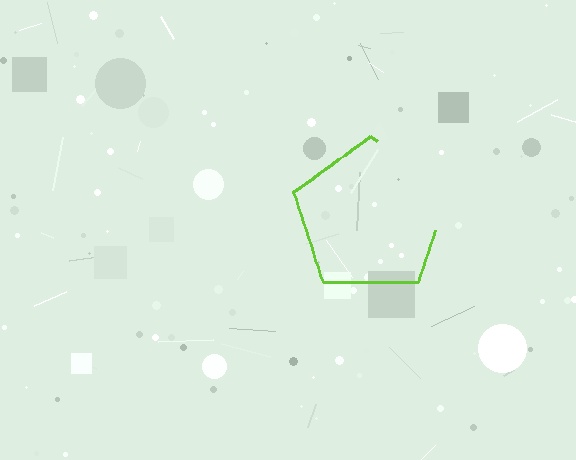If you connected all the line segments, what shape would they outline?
They would outline a pentagon.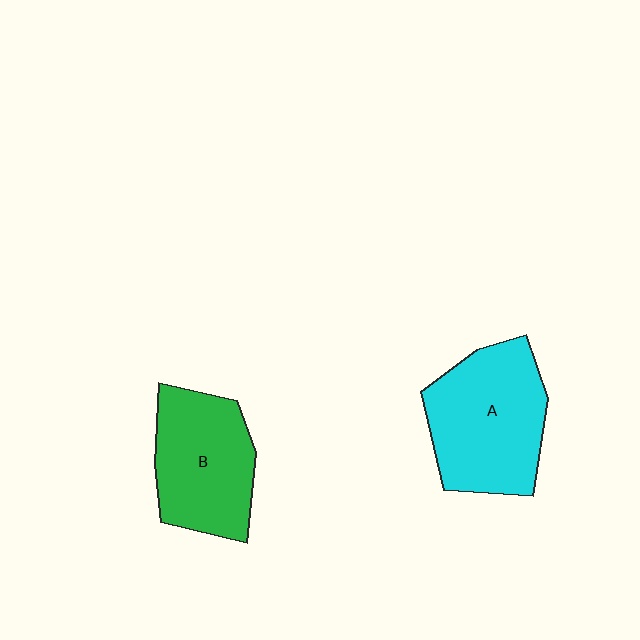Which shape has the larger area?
Shape A (cyan).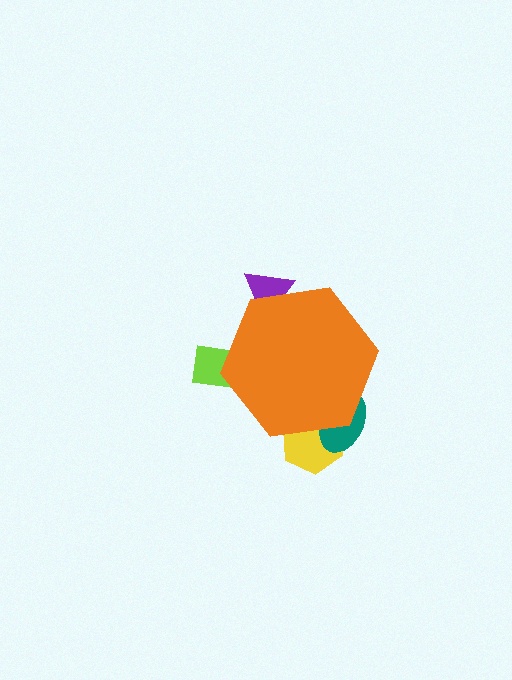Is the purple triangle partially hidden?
Yes, the purple triangle is partially hidden behind the orange hexagon.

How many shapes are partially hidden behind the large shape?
4 shapes are partially hidden.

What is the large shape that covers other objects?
An orange hexagon.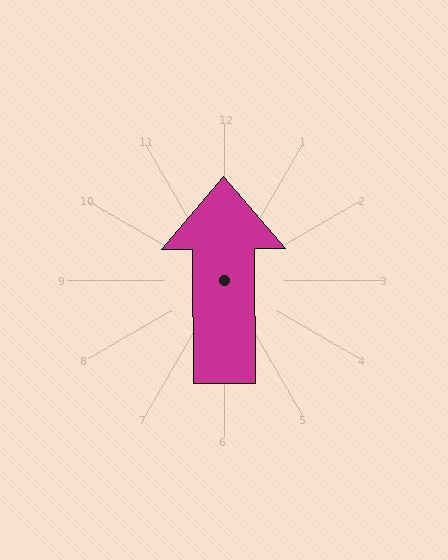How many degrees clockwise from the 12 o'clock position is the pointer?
Approximately 360 degrees.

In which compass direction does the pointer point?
North.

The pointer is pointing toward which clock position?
Roughly 12 o'clock.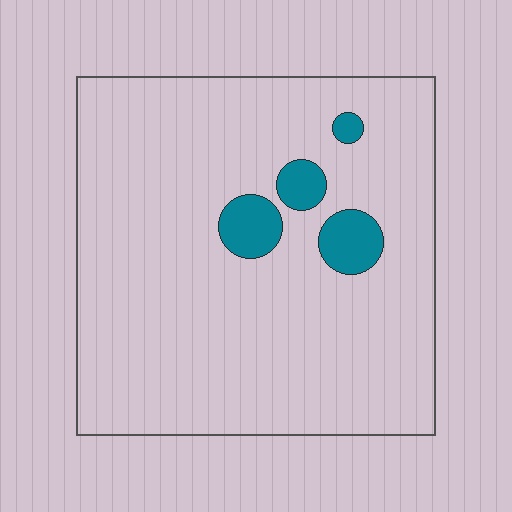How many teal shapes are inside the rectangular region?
4.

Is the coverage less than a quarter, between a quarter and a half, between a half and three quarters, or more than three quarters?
Less than a quarter.